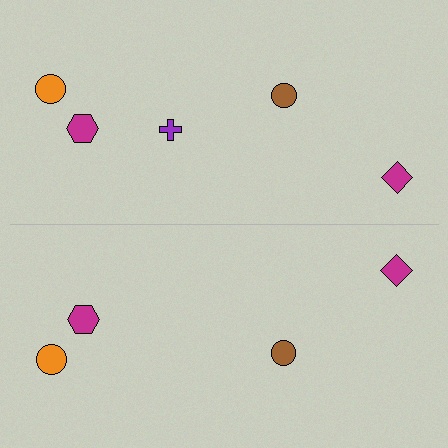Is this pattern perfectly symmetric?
No, the pattern is not perfectly symmetric. A purple cross is missing from the bottom side.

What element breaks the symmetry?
A purple cross is missing from the bottom side.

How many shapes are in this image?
There are 9 shapes in this image.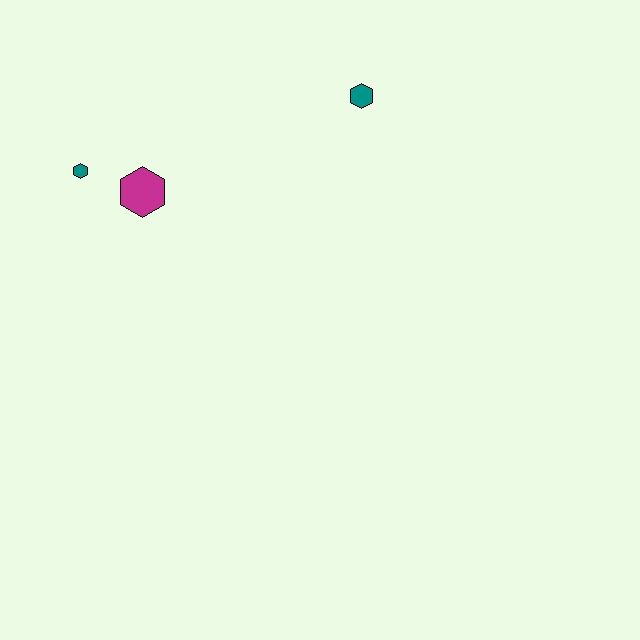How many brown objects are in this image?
There are no brown objects.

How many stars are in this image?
There are no stars.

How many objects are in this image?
There are 3 objects.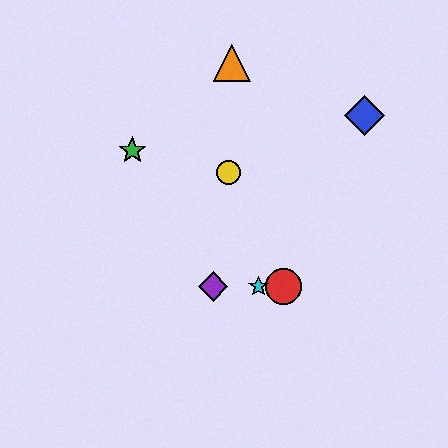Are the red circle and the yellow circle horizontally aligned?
No, the red circle is at y≈287 and the yellow circle is at y≈173.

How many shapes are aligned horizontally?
3 shapes (the red circle, the purple diamond, the cyan star) are aligned horizontally.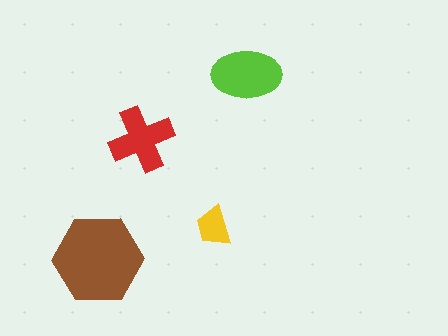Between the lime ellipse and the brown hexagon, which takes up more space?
The brown hexagon.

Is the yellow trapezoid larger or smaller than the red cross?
Smaller.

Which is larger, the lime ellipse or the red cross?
The lime ellipse.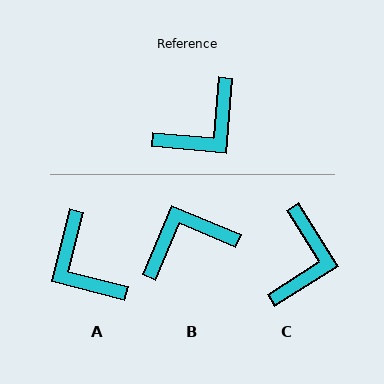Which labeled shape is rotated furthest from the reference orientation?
B, about 162 degrees away.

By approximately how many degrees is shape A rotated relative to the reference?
Approximately 99 degrees clockwise.